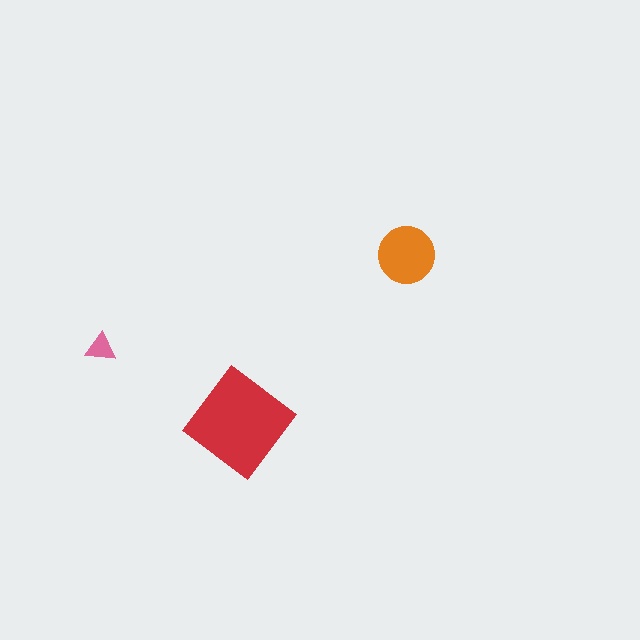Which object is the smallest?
The pink triangle.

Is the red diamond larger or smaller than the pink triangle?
Larger.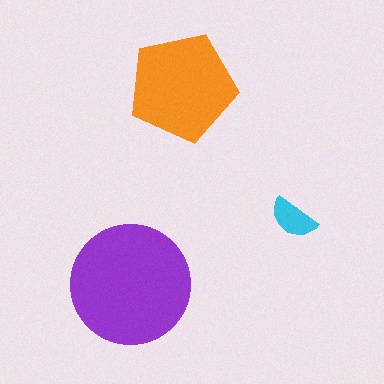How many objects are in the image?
There are 3 objects in the image.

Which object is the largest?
The purple circle.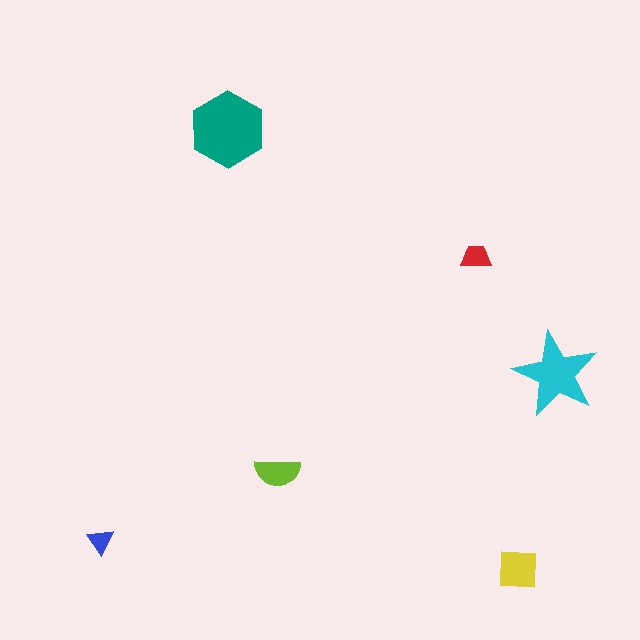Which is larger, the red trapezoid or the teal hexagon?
The teal hexagon.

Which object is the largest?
The teal hexagon.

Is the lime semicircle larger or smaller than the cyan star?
Smaller.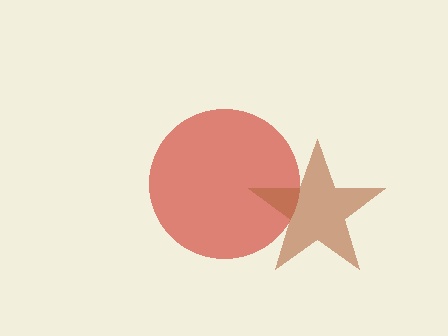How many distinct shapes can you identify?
There are 2 distinct shapes: a red circle, a brown star.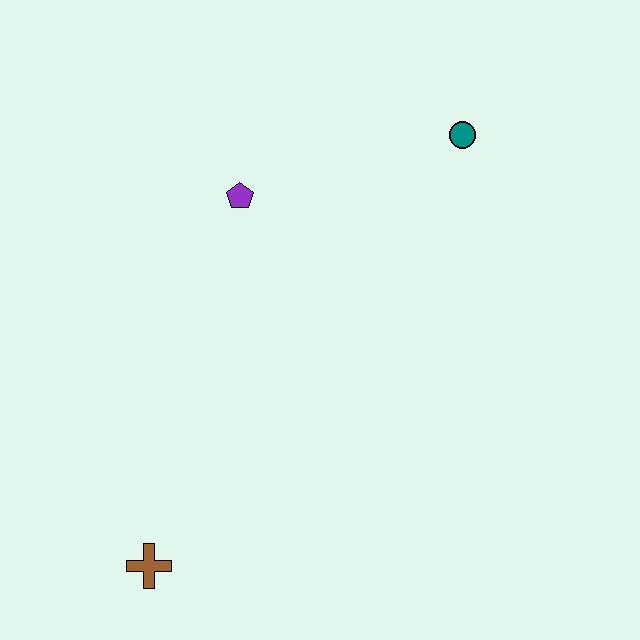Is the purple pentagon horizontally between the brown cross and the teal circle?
Yes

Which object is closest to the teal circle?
The purple pentagon is closest to the teal circle.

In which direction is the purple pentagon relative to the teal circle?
The purple pentagon is to the left of the teal circle.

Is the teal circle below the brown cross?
No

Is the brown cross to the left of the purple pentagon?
Yes